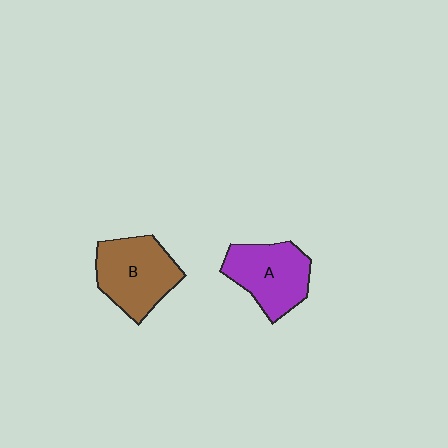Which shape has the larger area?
Shape B (brown).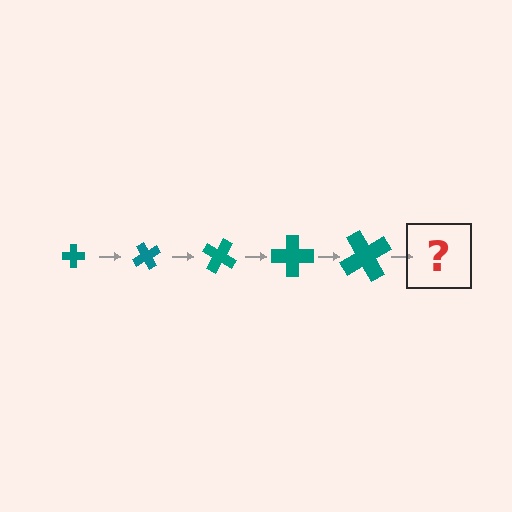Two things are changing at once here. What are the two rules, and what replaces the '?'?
The two rules are that the cross grows larger each step and it rotates 60 degrees each step. The '?' should be a cross, larger than the previous one and rotated 300 degrees from the start.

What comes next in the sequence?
The next element should be a cross, larger than the previous one and rotated 300 degrees from the start.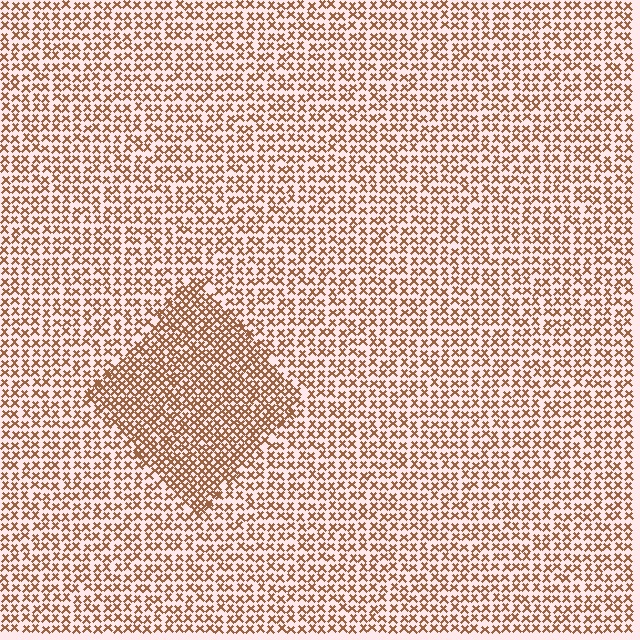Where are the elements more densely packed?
The elements are more densely packed inside the diamond boundary.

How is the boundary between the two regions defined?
The boundary is defined by a change in element density (approximately 1.7x ratio). All elements are the same color, size, and shape.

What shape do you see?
I see a diamond.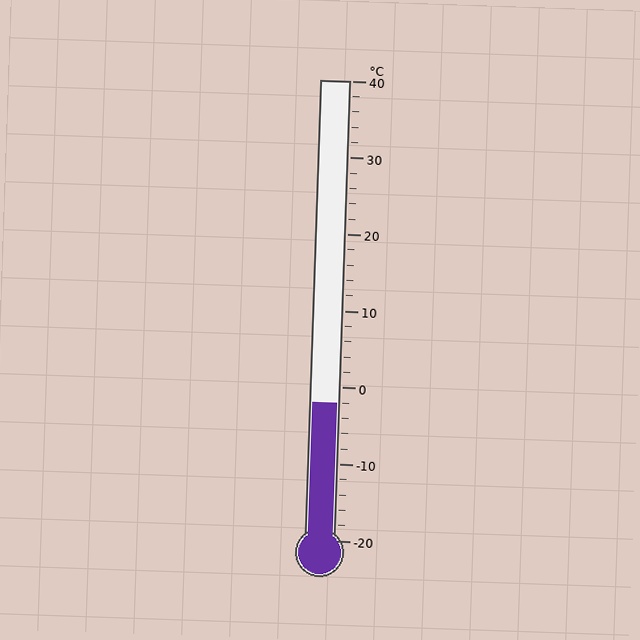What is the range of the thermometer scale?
The thermometer scale ranges from -20°C to 40°C.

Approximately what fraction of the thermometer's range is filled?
The thermometer is filled to approximately 30% of its range.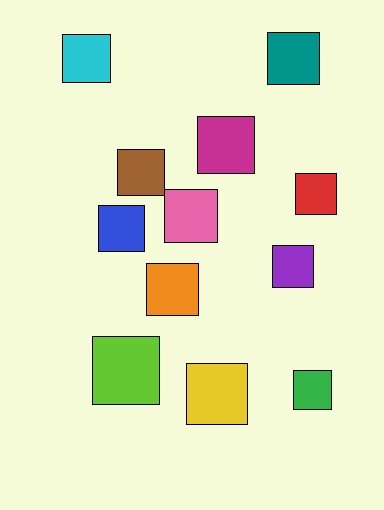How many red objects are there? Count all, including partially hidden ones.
There is 1 red object.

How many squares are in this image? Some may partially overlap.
There are 12 squares.